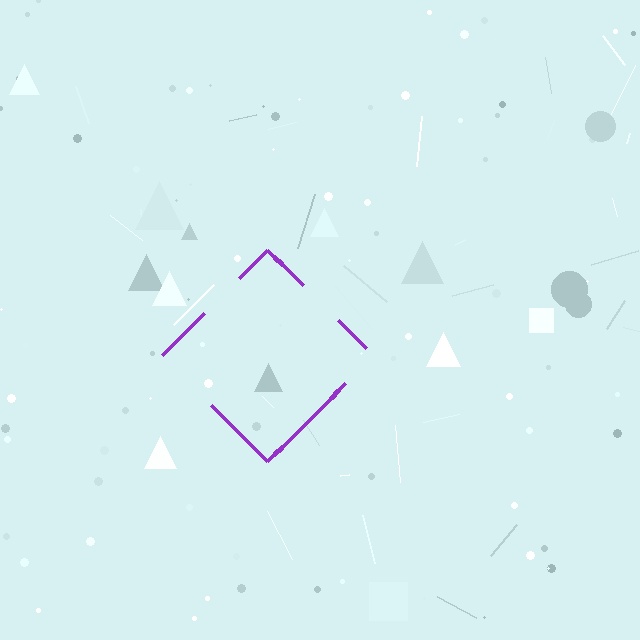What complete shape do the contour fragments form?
The contour fragments form a diamond.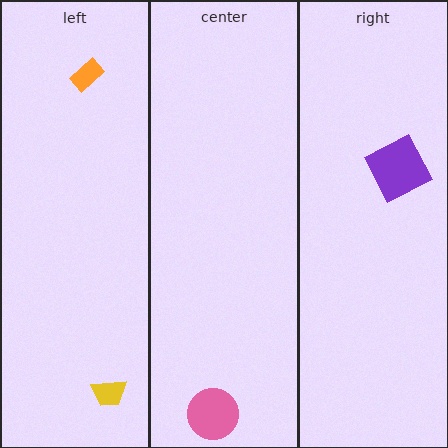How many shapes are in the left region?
2.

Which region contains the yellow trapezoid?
The left region.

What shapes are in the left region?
The yellow trapezoid, the orange rectangle.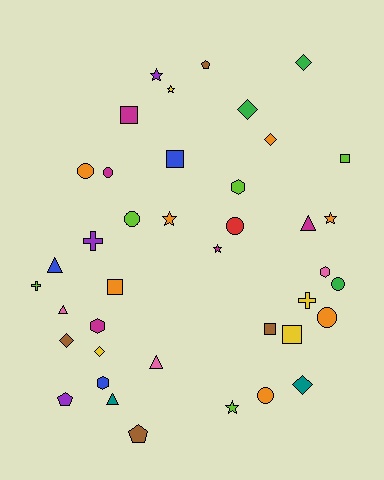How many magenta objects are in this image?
There are 5 magenta objects.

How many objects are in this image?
There are 40 objects.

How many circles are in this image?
There are 7 circles.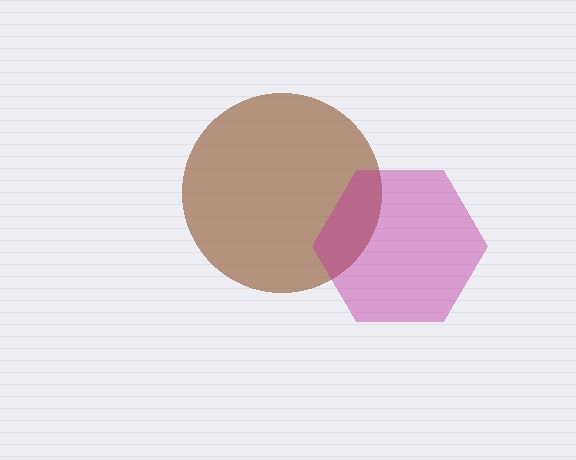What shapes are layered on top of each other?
The layered shapes are: a brown circle, a magenta hexagon.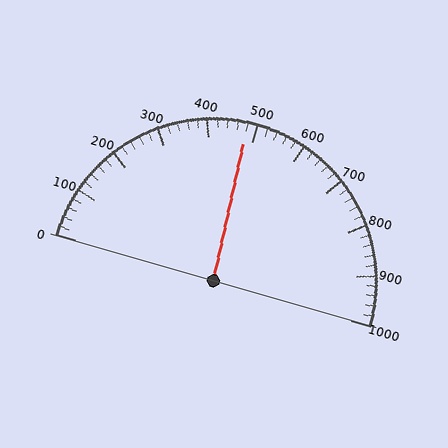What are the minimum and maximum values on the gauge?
The gauge ranges from 0 to 1000.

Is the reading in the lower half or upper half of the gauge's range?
The reading is in the lower half of the range (0 to 1000).